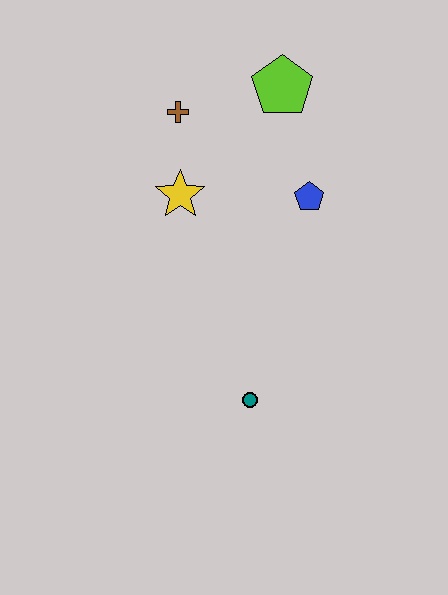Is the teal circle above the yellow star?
No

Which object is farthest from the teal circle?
The lime pentagon is farthest from the teal circle.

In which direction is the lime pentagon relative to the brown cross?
The lime pentagon is to the right of the brown cross.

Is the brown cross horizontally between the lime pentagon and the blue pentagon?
No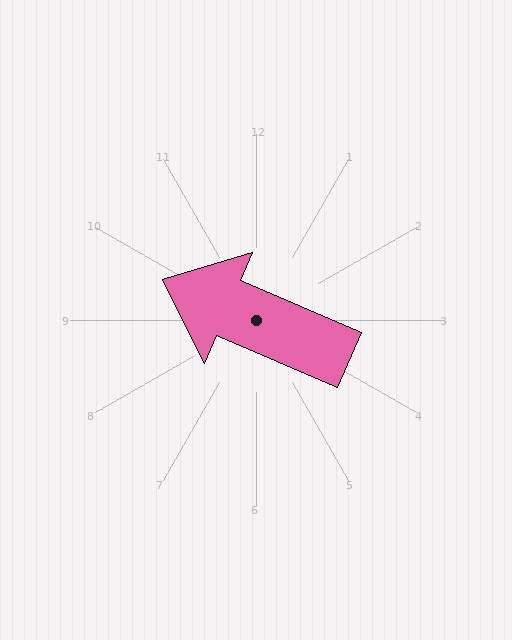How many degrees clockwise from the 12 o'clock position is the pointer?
Approximately 293 degrees.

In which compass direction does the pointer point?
Northwest.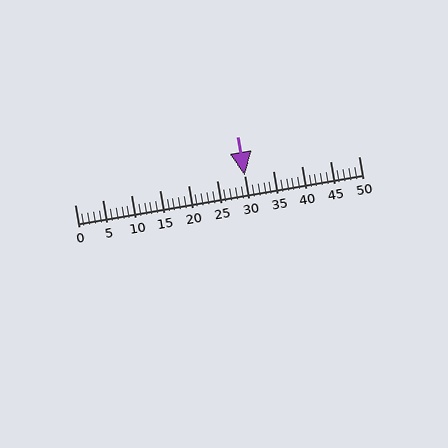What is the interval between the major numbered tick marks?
The major tick marks are spaced 5 units apart.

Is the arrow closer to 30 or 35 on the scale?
The arrow is closer to 30.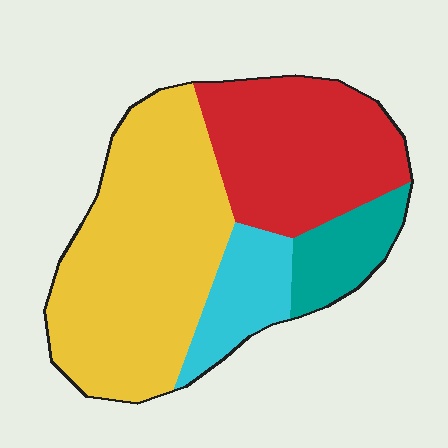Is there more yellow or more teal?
Yellow.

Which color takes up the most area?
Yellow, at roughly 45%.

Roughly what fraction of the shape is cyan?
Cyan covers roughly 10% of the shape.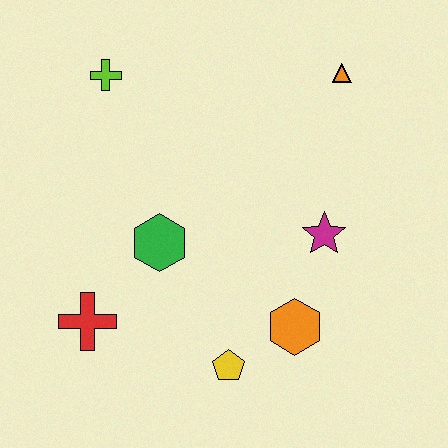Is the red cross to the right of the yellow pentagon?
No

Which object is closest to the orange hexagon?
The yellow pentagon is closest to the orange hexagon.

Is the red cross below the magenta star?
Yes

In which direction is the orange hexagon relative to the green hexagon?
The orange hexagon is to the right of the green hexagon.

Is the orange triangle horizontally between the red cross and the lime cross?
No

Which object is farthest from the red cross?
The orange triangle is farthest from the red cross.